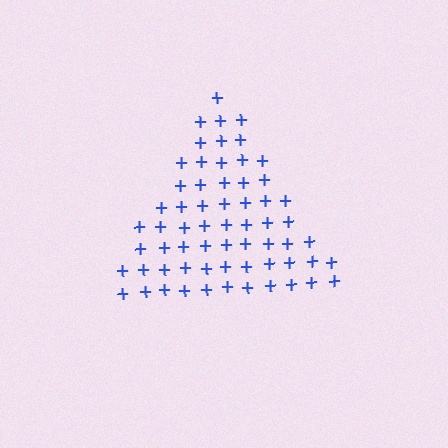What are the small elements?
The small elements are plus signs.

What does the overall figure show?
The overall figure shows a triangle.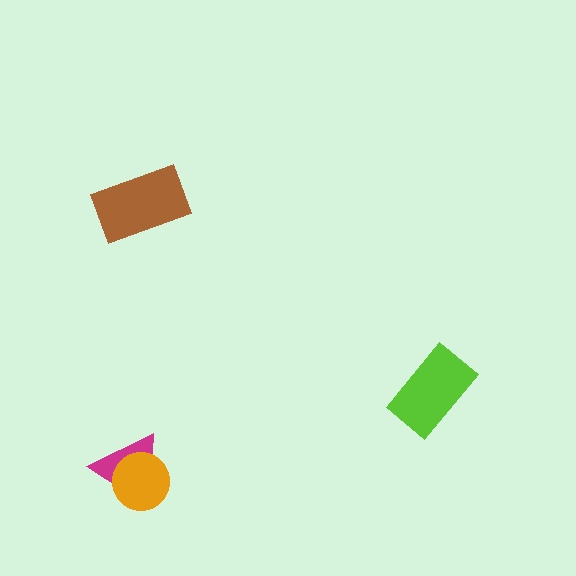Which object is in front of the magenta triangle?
The orange circle is in front of the magenta triangle.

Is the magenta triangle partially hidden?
Yes, it is partially covered by another shape.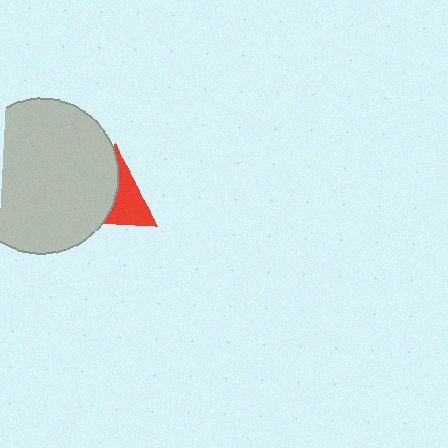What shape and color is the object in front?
The object in front is a light gray circle.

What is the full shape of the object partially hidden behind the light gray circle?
The partially hidden object is a red triangle.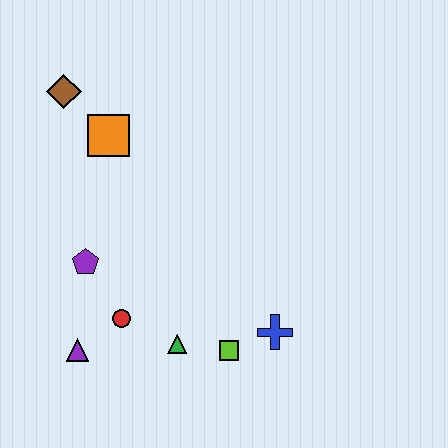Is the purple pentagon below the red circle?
No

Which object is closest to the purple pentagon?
The red circle is closest to the purple pentagon.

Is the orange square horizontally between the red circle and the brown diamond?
Yes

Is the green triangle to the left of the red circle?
No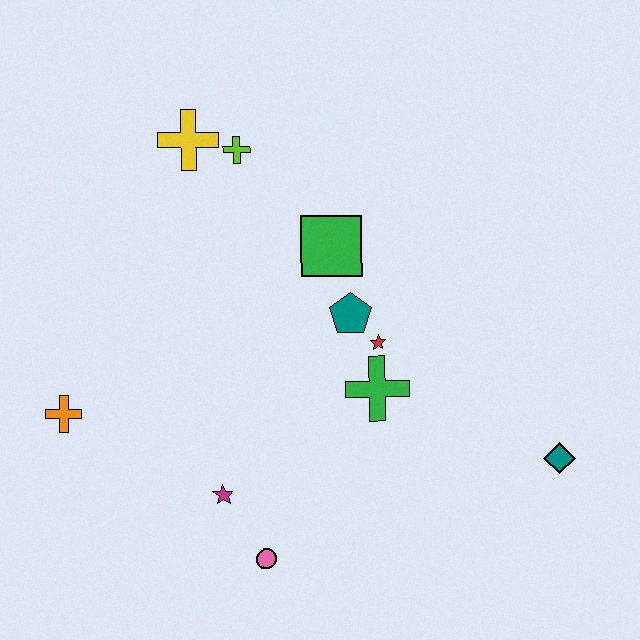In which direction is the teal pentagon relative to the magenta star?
The teal pentagon is above the magenta star.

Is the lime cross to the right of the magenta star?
Yes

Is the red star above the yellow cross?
No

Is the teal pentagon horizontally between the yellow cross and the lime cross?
No